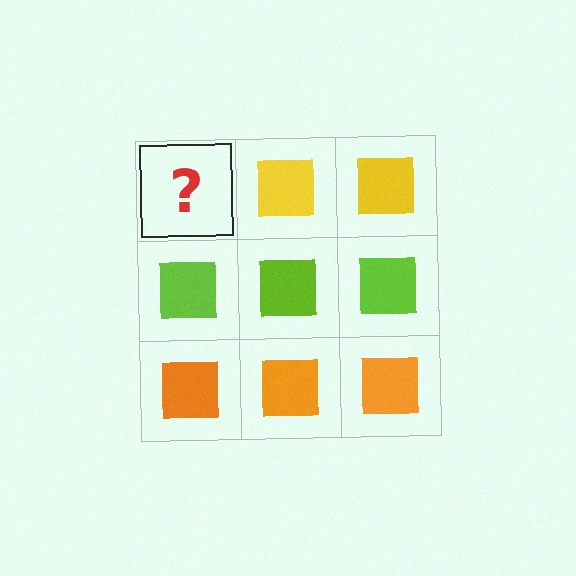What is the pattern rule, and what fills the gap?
The rule is that each row has a consistent color. The gap should be filled with a yellow square.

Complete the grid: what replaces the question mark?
The question mark should be replaced with a yellow square.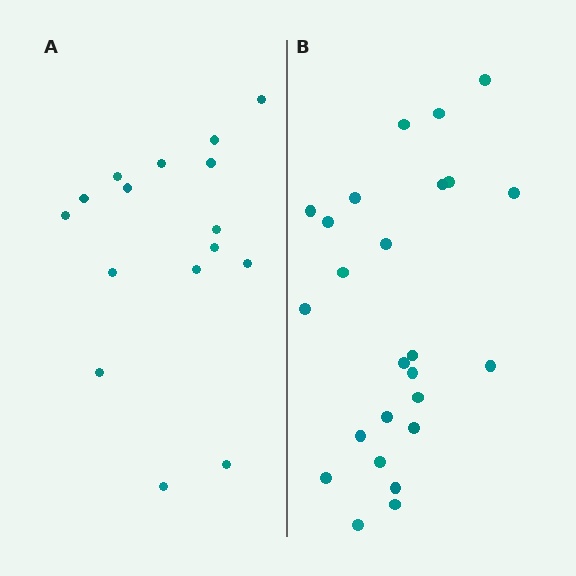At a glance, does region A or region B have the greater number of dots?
Region B (the right region) has more dots.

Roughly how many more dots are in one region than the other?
Region B has roughly 8 or so more dots than region A.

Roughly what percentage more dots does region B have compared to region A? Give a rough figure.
About 55% more.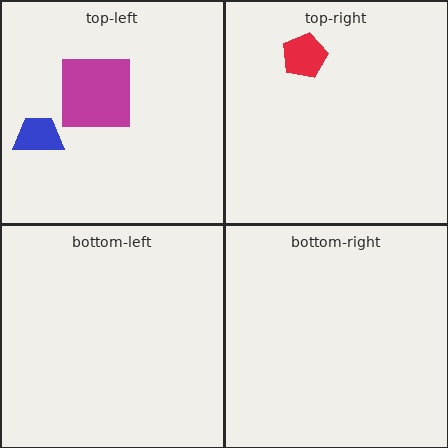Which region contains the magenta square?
The top-left region.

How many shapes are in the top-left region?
2.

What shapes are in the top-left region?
The magenta square, the blue trapezoid.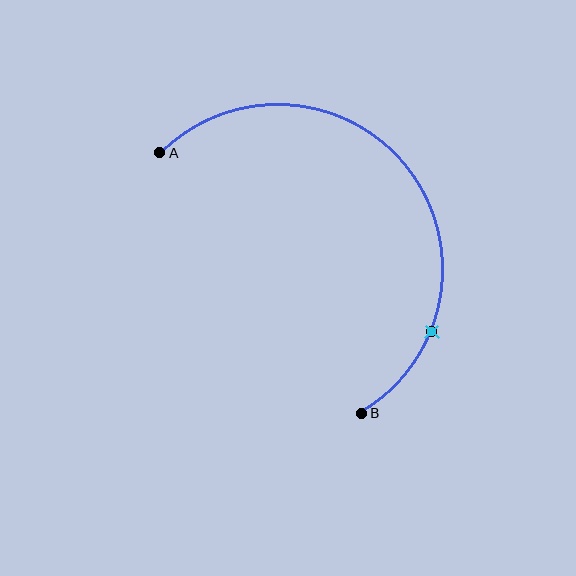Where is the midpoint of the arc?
The arc midpoint is the point on the curve farthest from the straight line joining A and B. It sits above and to the right of that line.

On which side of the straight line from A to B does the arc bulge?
The arc bulges above and to the right of the straight line connecting A and B.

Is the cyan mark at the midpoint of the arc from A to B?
No. The cyan mark lies on the arc but is closer to endpoint B. The arc midpoint would be at the point on the curve equidistant along the arc from both A and B.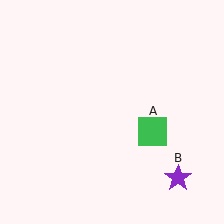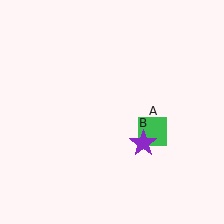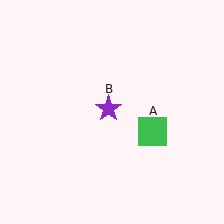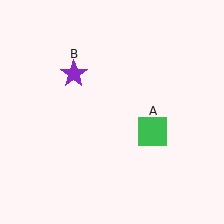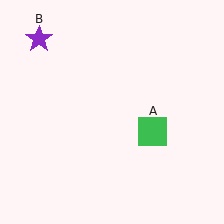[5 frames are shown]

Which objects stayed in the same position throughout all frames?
Green square (object A) remained stationary.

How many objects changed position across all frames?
1 object changed position: purple star (object B).